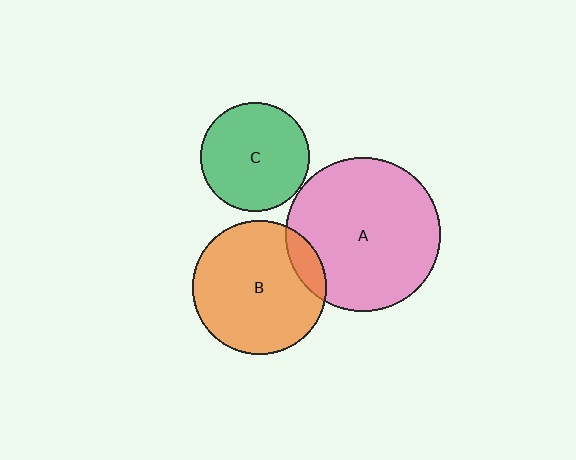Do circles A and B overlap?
Yes.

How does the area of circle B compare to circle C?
Approximately 1.5 times.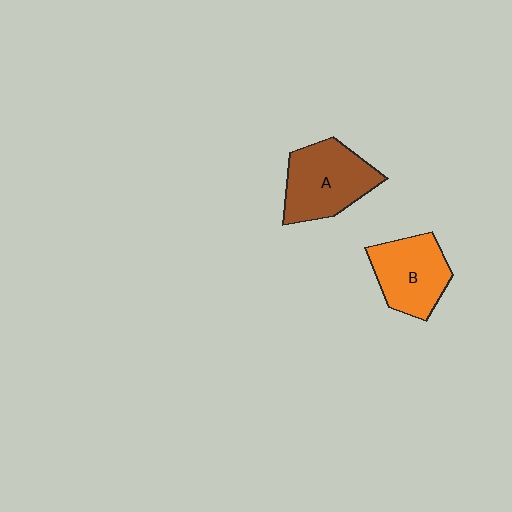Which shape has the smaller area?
Shape B (orange).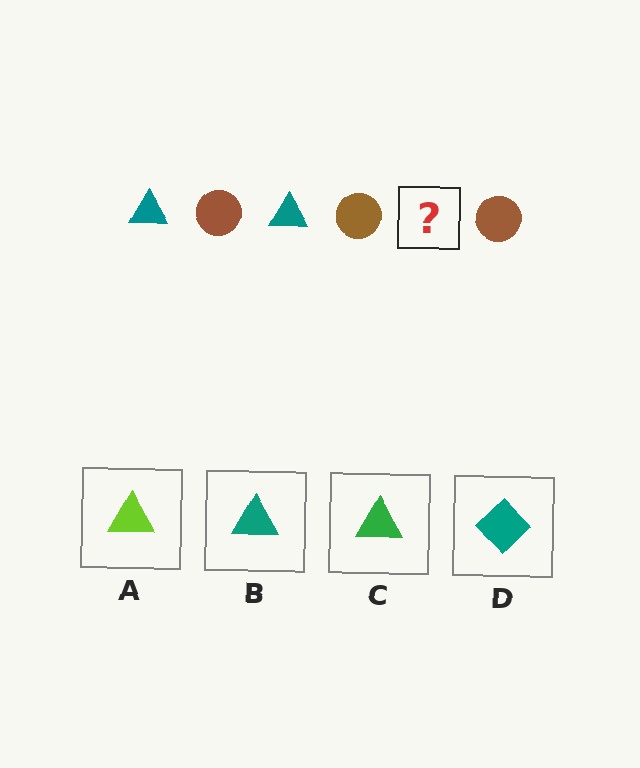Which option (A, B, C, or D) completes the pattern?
B.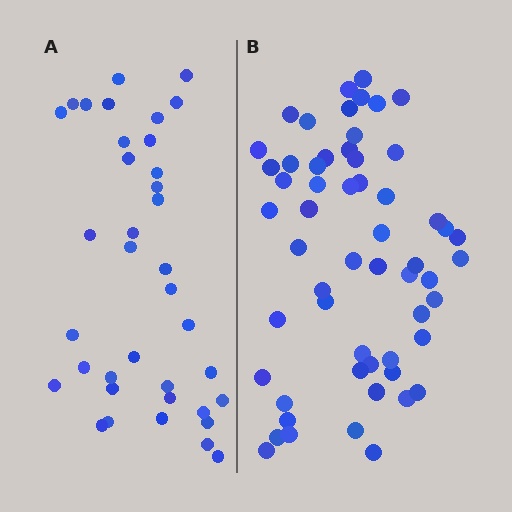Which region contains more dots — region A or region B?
Region B (the right region) has more dots.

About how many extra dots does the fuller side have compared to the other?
Region B has approximately 20 more dots than region A.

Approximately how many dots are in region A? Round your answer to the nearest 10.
About 40 dots. (The exact count is 37, which rounds to 40.)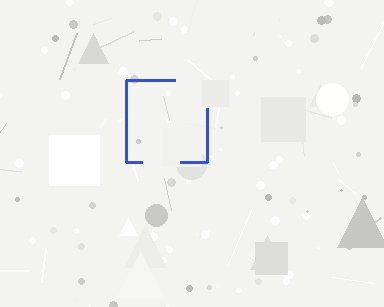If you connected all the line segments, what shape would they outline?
They would outline a square.